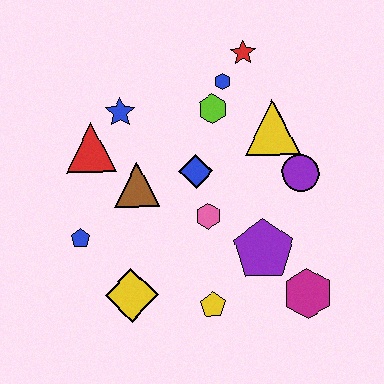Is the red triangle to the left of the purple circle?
Yes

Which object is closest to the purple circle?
The yellow triangle is closest to the purple circle.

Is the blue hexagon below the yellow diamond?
No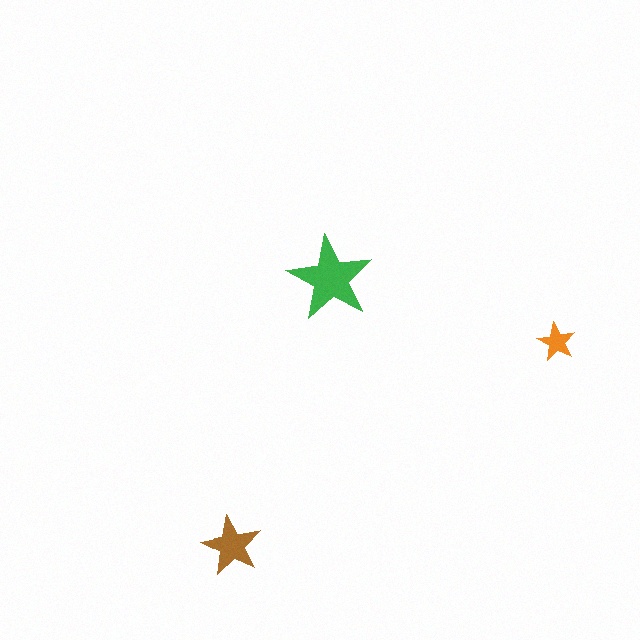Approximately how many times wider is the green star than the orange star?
About 2 times wider.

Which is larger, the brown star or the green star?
The green one.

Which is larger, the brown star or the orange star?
The brown one.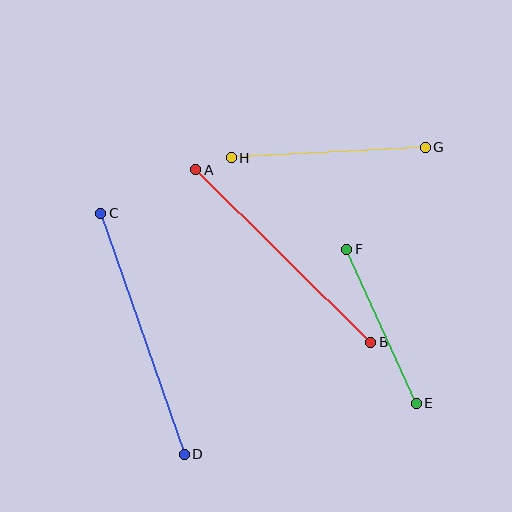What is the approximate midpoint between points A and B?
The midpoint is at approximately (283, 256) pixels.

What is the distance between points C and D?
The distance is approximately 255 pixels.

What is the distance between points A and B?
The distance is approximately 245 pixels.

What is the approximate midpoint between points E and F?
The midpoint is at approximately (381, 326) pixels.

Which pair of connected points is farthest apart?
Points C and D are farthest apart.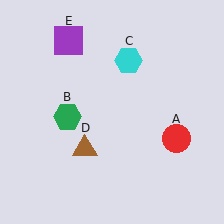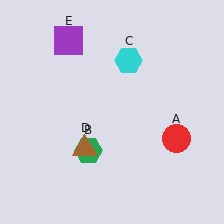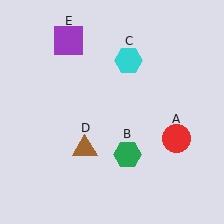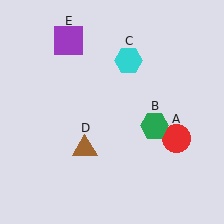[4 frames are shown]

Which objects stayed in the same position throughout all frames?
Red circle (object A) and cyan hexagon (object C) and brown triangle (object D) and purple square (object E) remained stationary.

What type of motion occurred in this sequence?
The green hexagon (object B) rotated counterclockwise around the center of the scene.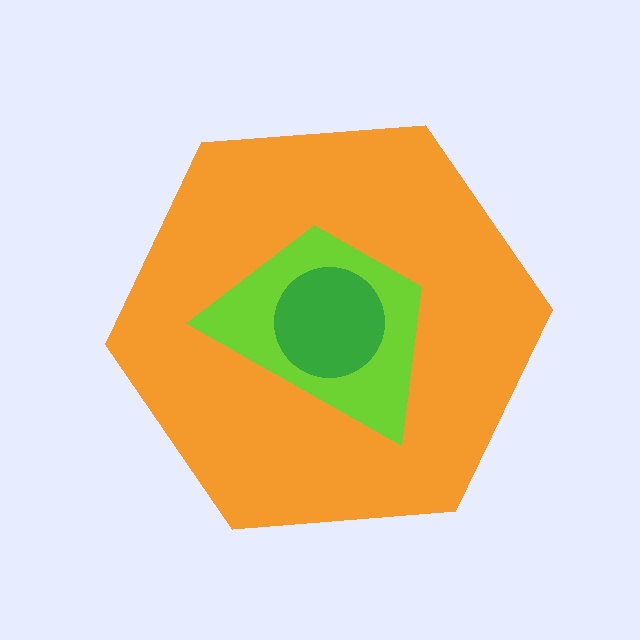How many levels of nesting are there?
3.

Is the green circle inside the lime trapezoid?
Yes.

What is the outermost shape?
The orange hexagon.